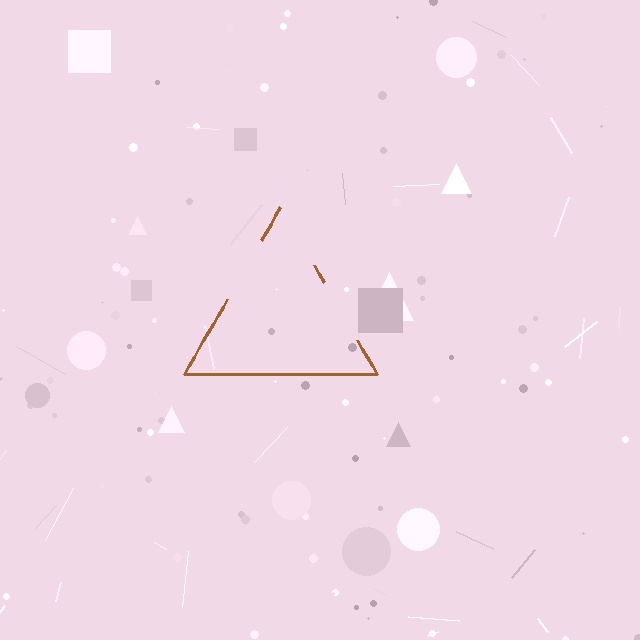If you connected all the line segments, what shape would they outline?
They would outline a triangle.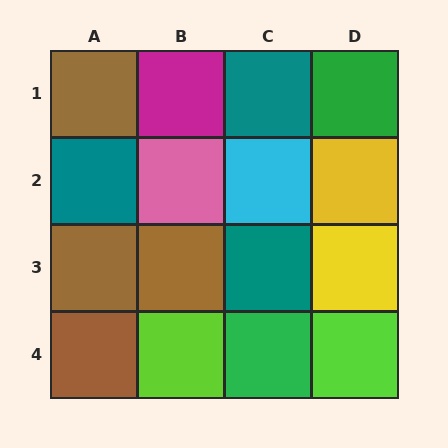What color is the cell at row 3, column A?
Brown.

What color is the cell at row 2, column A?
Teal.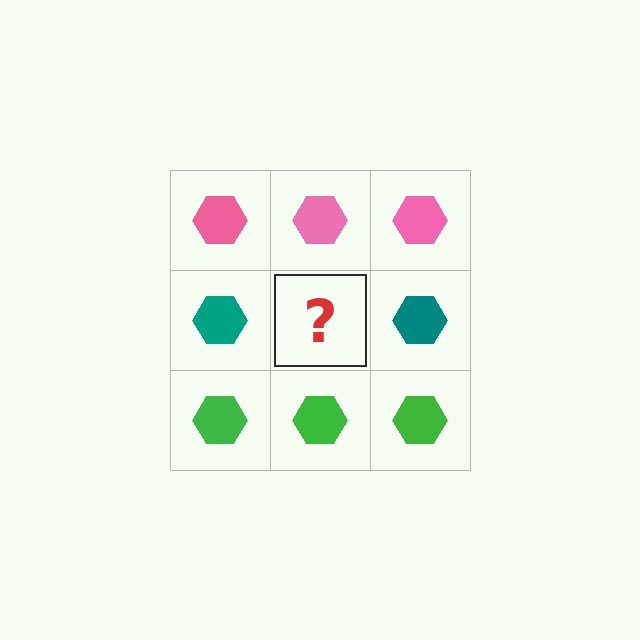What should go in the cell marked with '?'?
The missing cell should contain a teal hexagon.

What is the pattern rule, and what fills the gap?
The rule is that each row has a consistent color. The gap should be filled with a teal hexagon.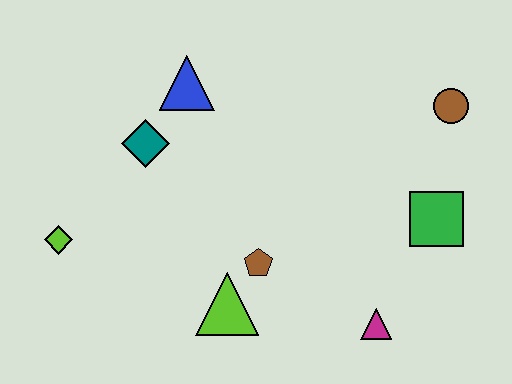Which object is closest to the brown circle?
The green square is closest to the brown circle.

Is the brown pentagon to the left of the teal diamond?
No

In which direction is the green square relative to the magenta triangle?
The green square is above the magenta triangle.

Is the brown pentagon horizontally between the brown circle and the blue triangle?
Yes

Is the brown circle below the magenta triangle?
No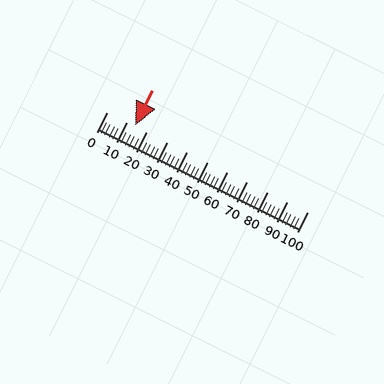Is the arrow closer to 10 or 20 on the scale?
The arrow is closer to 10.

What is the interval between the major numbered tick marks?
The major tick marks are spaced 10 units apart.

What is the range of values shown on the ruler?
The ruler shows values from 0 to 100.